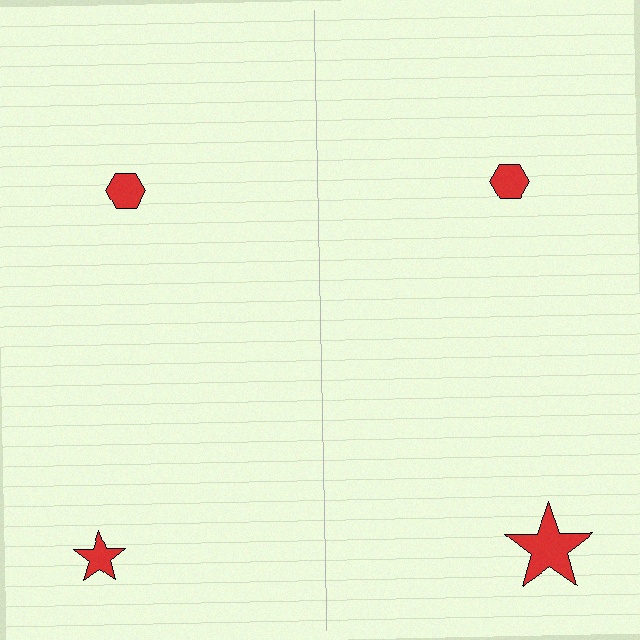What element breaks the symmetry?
The red star on the right side has a different size than its mirror counterpart.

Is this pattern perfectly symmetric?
No, the pattern is not perfectly symmetric. The red star on the right side has a different size than its mirror counterpart.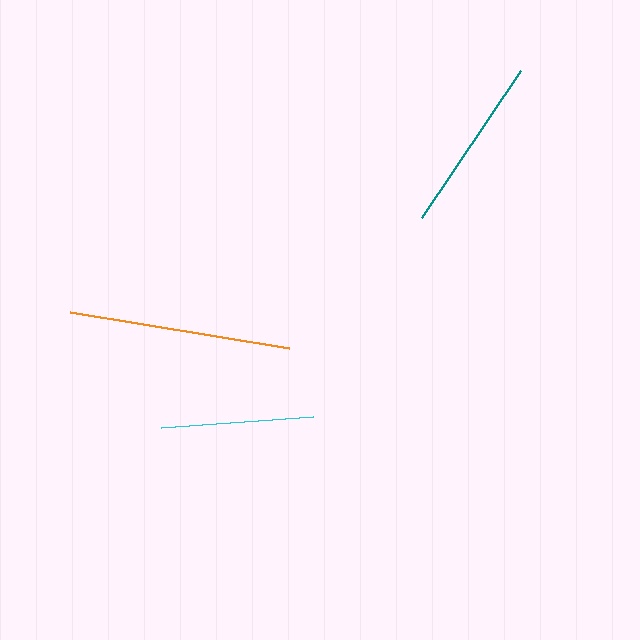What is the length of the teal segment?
The teal segment is approximately 177 pixels long.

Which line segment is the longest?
The orange line is the longest at approximately 222 pixels.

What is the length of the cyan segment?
The cyan segment is approximately 152 pixels long.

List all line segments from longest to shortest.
From longest to shortest: orange, teal, cyan.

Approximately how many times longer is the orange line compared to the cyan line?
The orange line is approximately 1.5 times the length of the cyan line.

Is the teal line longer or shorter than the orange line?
The orange line is longer than the teal line.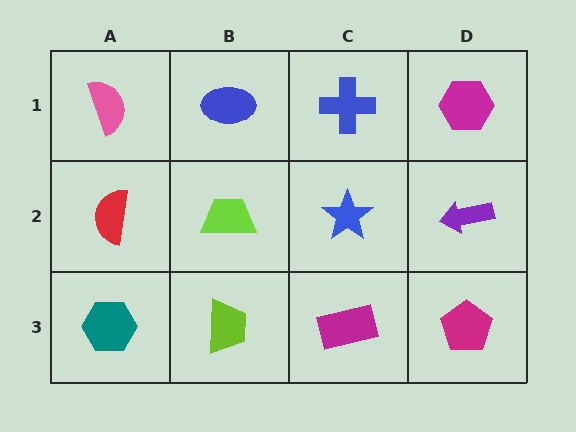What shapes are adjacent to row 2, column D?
A magenta hexagon (row 1, column D), a magenta pentagon (row 3, column D), a blue star (row 2, column C).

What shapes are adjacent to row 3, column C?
A blue star (row 2, column C), a lime trapezoid (row 3, column B), a magenta pentagon (row 3, column D).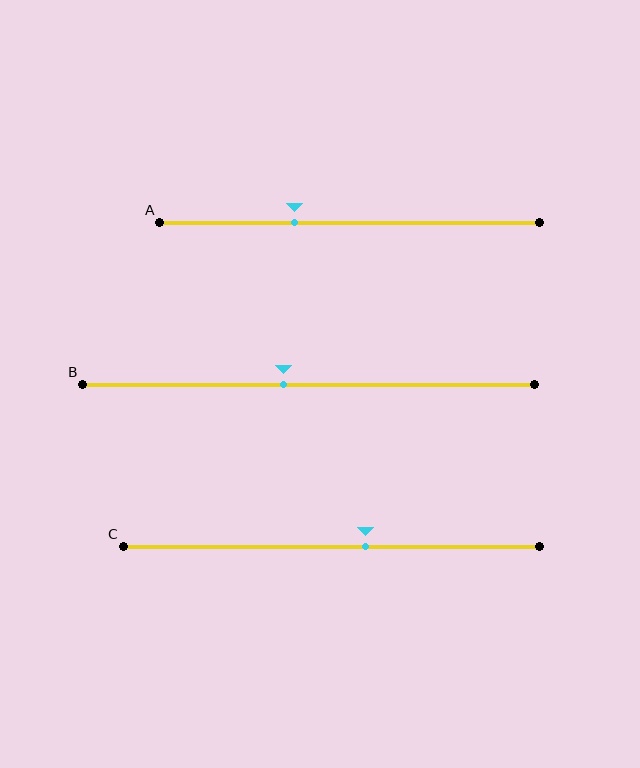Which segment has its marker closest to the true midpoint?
Segment B has its marker closest to the true midpoint.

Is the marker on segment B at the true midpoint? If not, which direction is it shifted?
No, the marker on segment B is shifted to the left by about 6% of the segment length.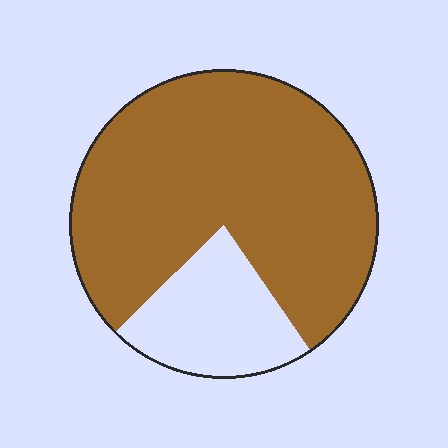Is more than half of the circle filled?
Yes.